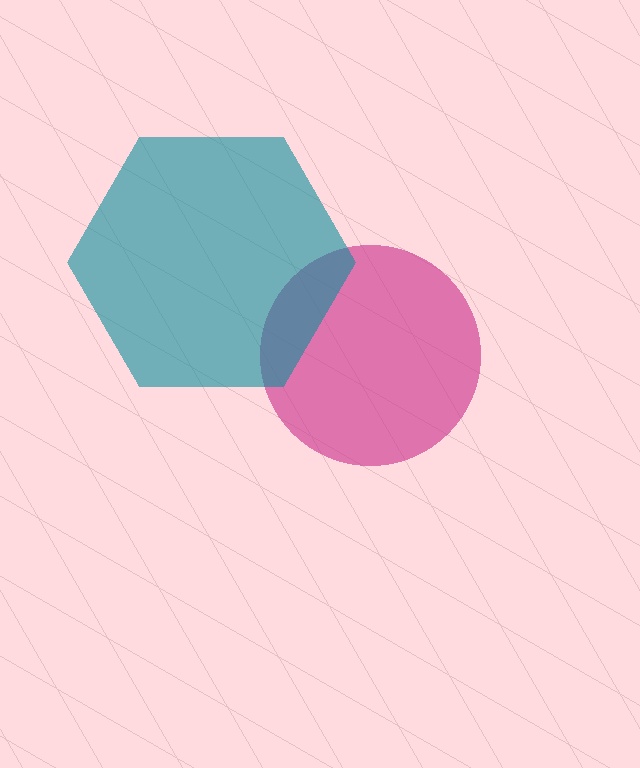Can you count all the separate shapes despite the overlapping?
Yes, there are 2 separate shapes.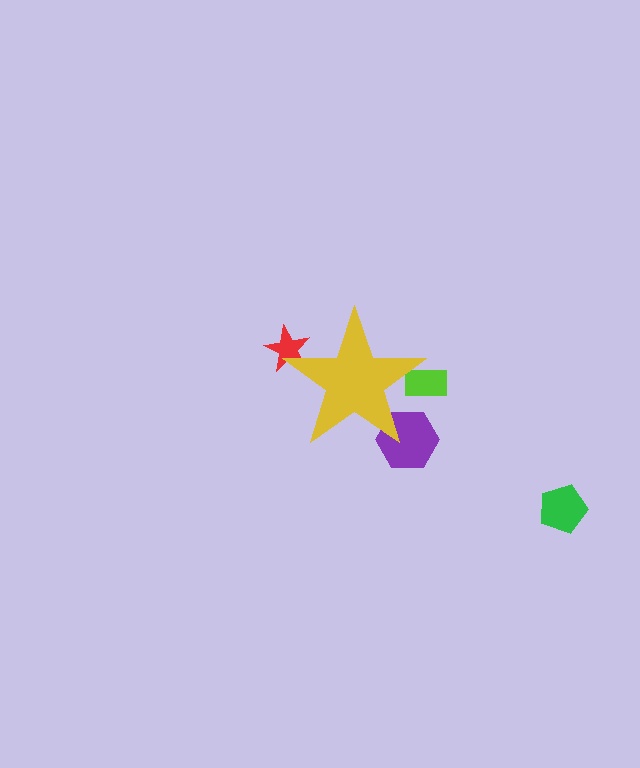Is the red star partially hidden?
Yes, the red star is partially hidden behind the yellow star.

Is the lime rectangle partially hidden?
Yes, the lime rectangle is partially hidden behind the yellow star.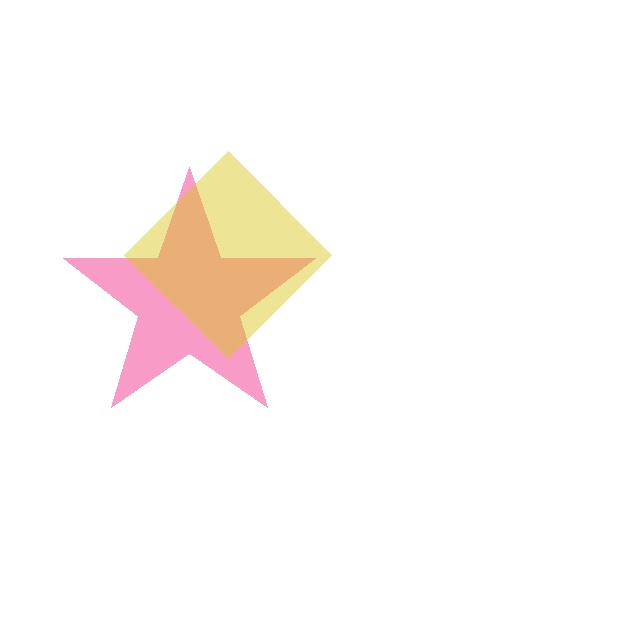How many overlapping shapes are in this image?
There are 2 overlapping shapes in the image.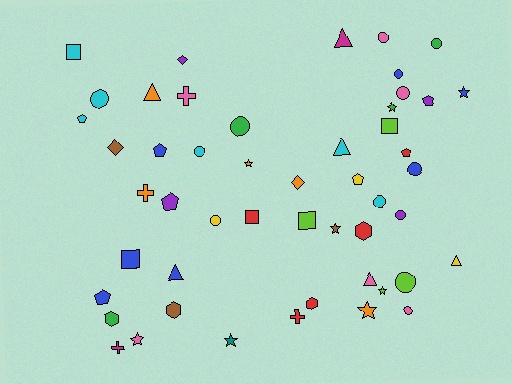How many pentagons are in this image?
There are 7 pentagons.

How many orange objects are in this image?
There are 5 orange objects.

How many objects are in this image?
There are 50 objects.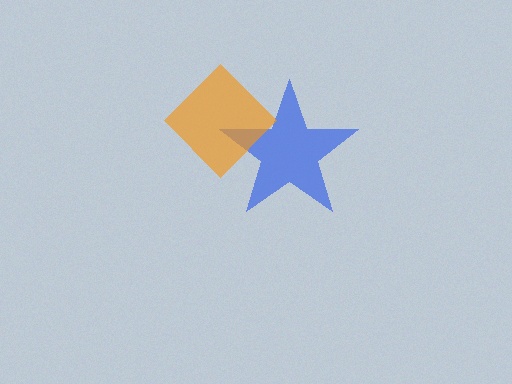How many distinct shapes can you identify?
There are 2 distinct shapes: a blue star, an orange diamond.